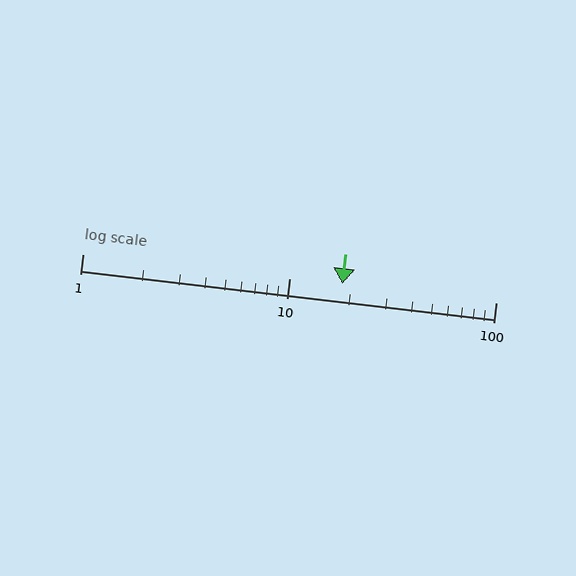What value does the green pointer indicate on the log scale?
The pointer indicates approximately 18.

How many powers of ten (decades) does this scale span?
The scale spans 2 decades, from 1 to 100.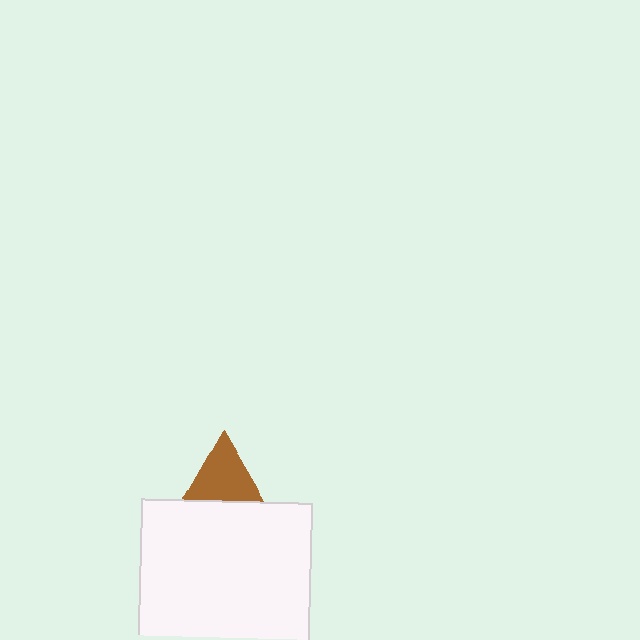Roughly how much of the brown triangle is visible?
About half of it is visible (roughly 50%).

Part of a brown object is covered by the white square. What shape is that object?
It is a triangle.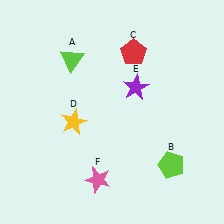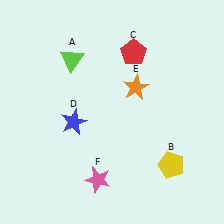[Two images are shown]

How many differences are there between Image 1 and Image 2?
There are 3 differences between the two images.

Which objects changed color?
B changed from lime to yellow. D changed from yellow to blue. E changed from purple to orange.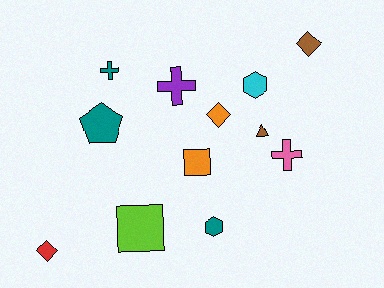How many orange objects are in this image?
There are 2 orange objects.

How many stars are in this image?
There are no stars.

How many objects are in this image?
There are 12 objects.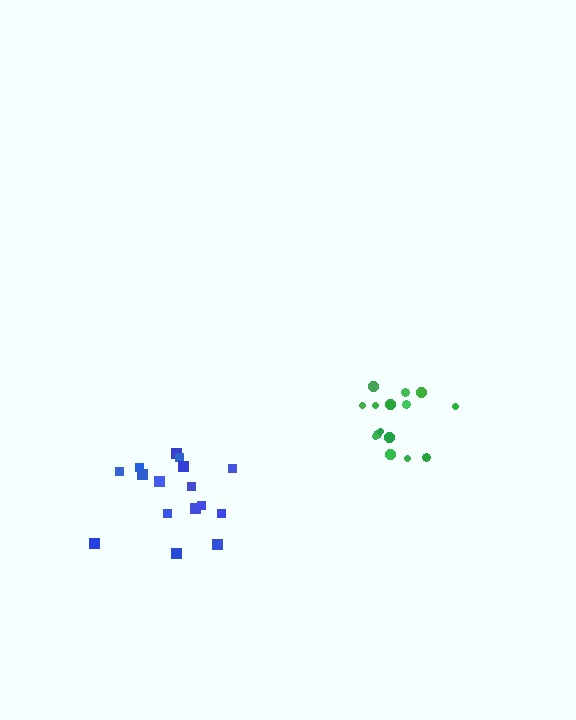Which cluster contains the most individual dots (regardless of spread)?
Blue (16).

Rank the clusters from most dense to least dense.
green, blue.